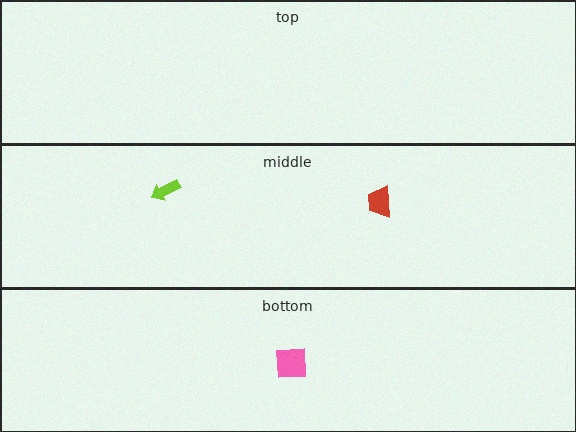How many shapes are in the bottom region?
1.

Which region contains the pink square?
The bottom region.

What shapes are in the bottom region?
The pink square.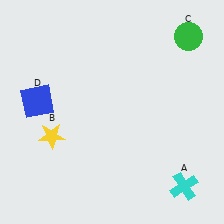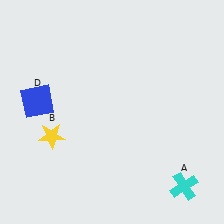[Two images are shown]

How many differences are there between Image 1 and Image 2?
There is 1 difference between the two images.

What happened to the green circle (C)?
The green circle (C) was removed in Image 2. It was in the top-right area of Image 1.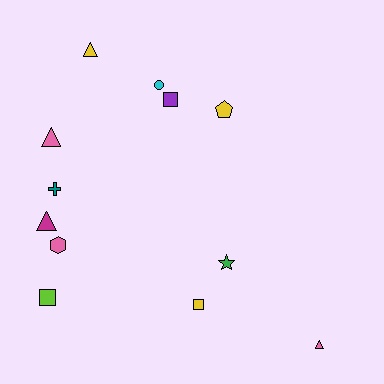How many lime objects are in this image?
There is 1 lime object.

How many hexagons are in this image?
There is 1 hexagon.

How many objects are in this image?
There are 12 objects.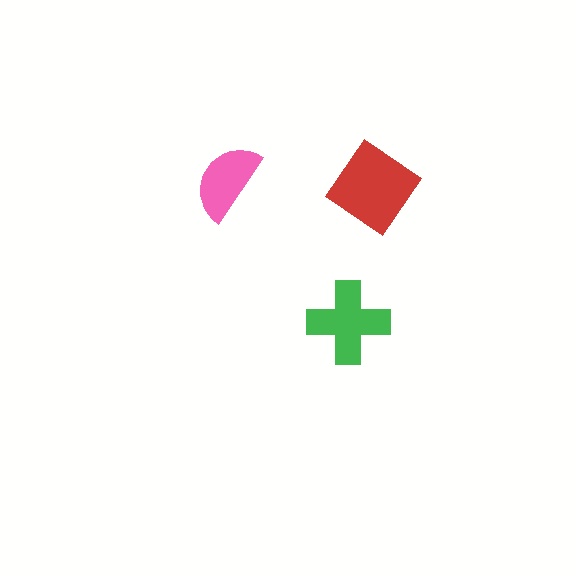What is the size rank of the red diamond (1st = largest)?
1st.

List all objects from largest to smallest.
The red diamond, the green cross, the pink semicircle.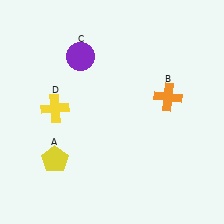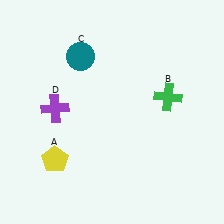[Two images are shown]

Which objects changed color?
B changed from orange to green. C changed from purple to teal. D changed from yellow to purple.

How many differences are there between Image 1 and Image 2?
There are 3 differences between the two images.